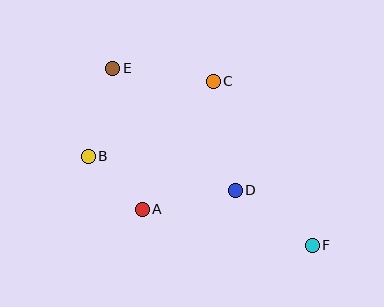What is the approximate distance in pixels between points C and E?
The distance between C and E is approximately 101 pixels.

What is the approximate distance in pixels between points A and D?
The distance between A and D is approximately 95 pixels.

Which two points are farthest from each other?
Points E and F are farthest from each other.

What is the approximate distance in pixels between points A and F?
The distance between A and F is approximately 174 pixels.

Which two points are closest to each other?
Points A and B are closest to each other.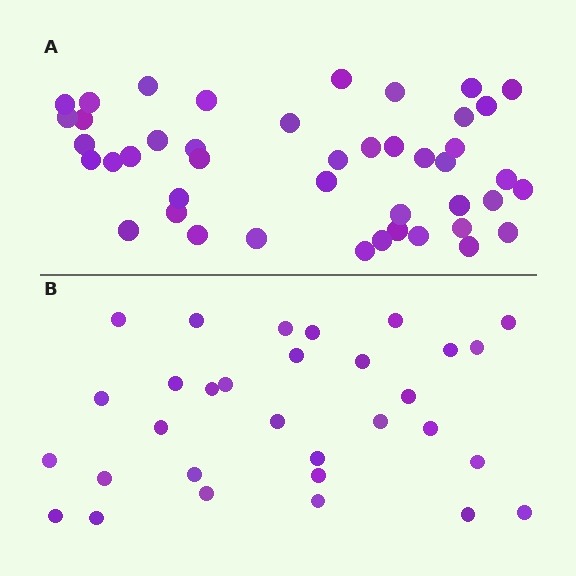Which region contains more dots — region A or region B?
Region A (the top region) has more dots.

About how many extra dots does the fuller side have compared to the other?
Region A has approximately 15 more dots than region B.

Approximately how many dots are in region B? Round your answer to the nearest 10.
About 30 dots. (The exact count is 31, which rounds to 30.)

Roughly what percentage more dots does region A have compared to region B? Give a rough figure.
About 40% more.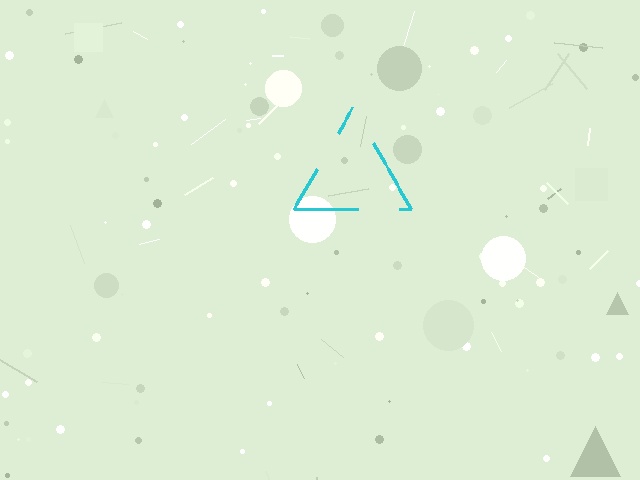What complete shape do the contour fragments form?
The contour fragments form a triangle.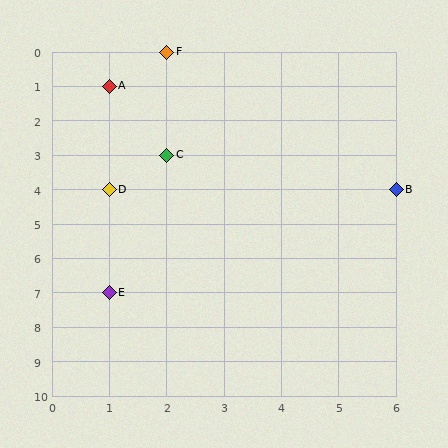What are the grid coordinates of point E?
Point E is at grid coordinates (1, 7).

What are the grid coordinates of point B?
Point B is at grid coordinates (6, 4).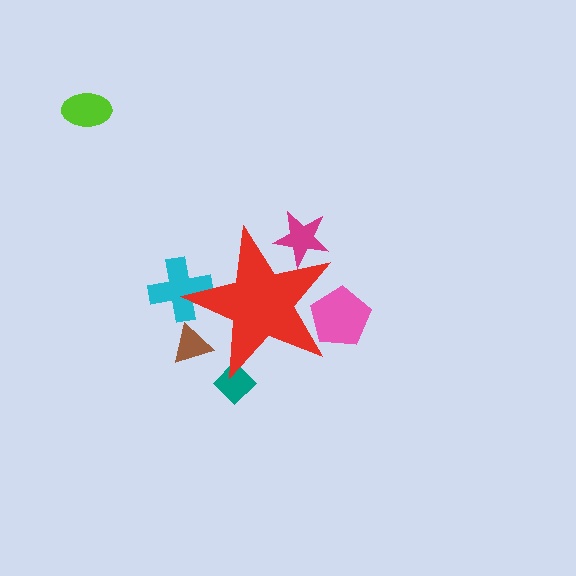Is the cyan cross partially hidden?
Yes, the cyan cross is partially hidden behind the red star.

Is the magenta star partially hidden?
Yes, the magenta star is partially hidden behind the red star.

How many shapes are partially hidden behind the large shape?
5 shapes are partially hidden.